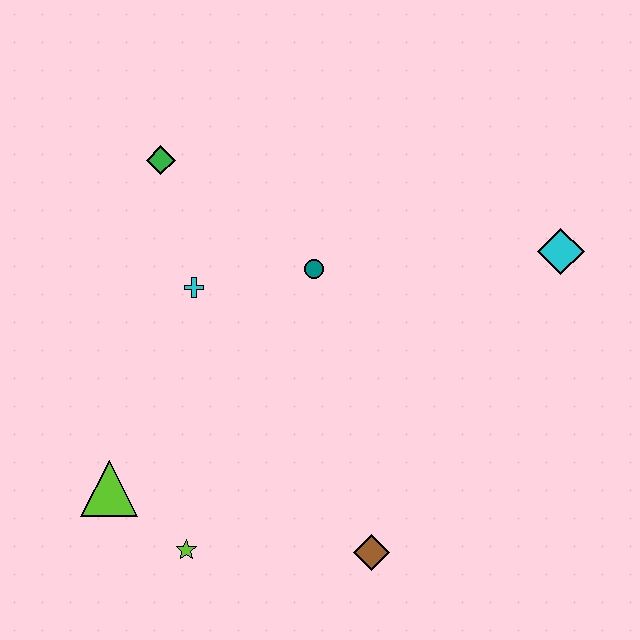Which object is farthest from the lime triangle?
The cyan diamond is farthest from the lime triangle.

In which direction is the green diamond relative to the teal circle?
The green diamond is to the left of the teal circle.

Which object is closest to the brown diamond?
The lime star is closest to the brown diamond.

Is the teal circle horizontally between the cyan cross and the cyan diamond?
Yes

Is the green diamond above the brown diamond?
Yes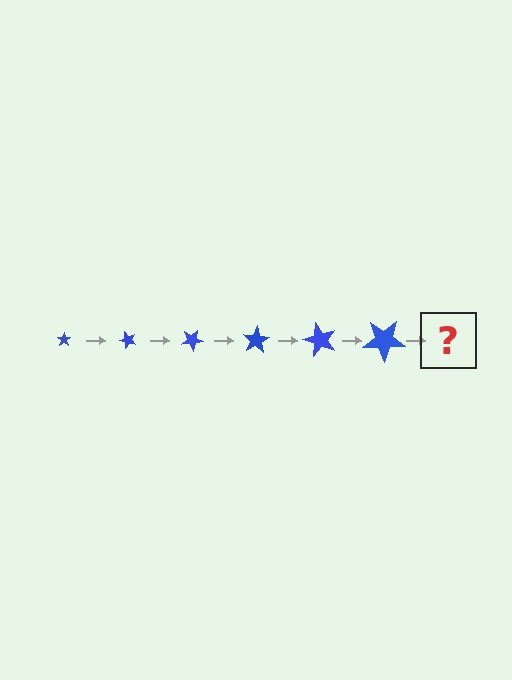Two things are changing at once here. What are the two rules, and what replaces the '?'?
The two rules are that the star grows larger each step and it rotates 50 degrees each step. The '?' should be a star, larger than the previous one and rotated 300 degrees from the start.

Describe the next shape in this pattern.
It should be a star, larger than the previous one and rotated 300 degrees from the start.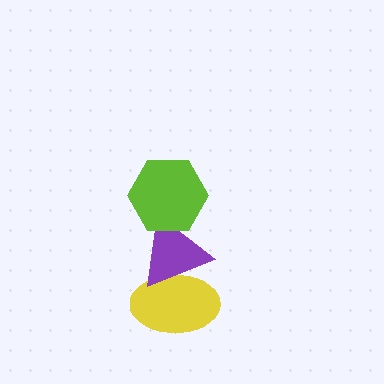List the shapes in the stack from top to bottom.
From top to bottom: the lime hexagon, the purple triangle, the yellow ellipse.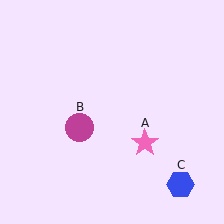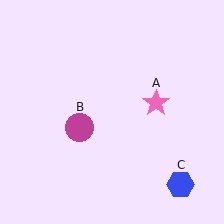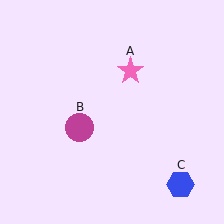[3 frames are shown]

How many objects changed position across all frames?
1 object changed position: pink star (object A).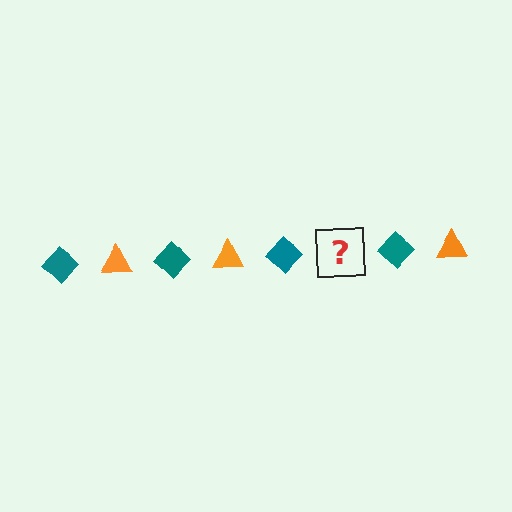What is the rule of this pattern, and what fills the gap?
The rule is that the pattern alternates between teal diamond and orange triangle. The gap should be filled with an orange triangle.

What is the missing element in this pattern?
The missing element is an orange triangle.